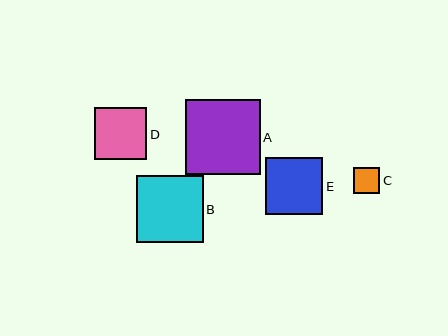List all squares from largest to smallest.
From largest to smallest: A, B, E, D, C.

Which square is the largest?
Square A is the largest with a size of approximately 75 pixels.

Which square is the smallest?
Square C is the smallest with a size of approximately 26 pixels.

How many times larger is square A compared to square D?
Square A is approximately 1.4 times the size of square D.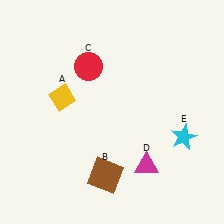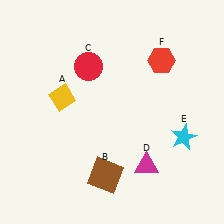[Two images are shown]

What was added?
A red hexagon (F) was added in Image 2.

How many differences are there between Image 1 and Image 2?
There is 1 difference between the two images.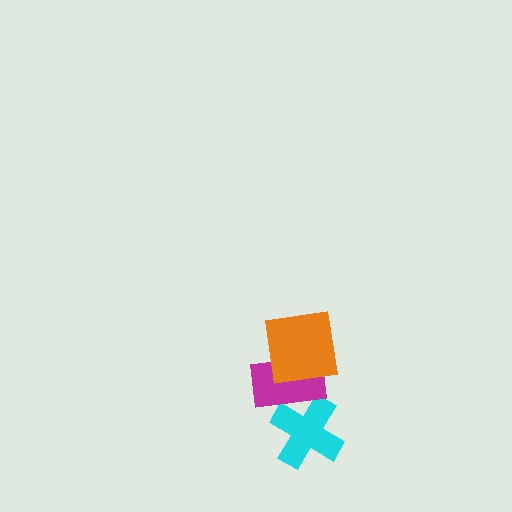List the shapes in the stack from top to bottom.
From top to bottom: the orange square, the magenta rectangle, the cyan cross.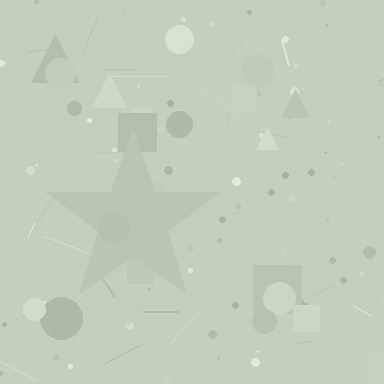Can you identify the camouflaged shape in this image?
The camouflaged shape is a star.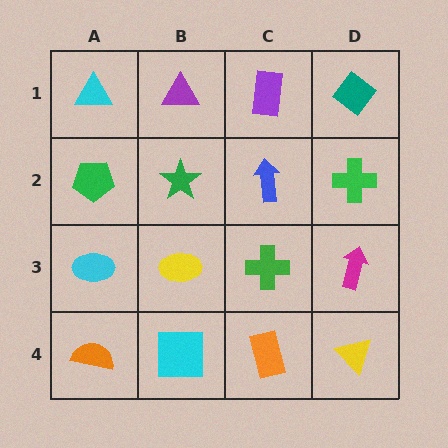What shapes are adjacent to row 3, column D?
A green cross (row 2, column D), a yellow triangle (row 4, column D), a green cross (row 3, column C).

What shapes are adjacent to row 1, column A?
A green pentagon (row 2, column A), a purple triangle (row 1, column B).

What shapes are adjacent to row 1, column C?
A blue arrow (row 2, column C), a purple triangle (row 1, column B), a teal diamond (row 1, column D).